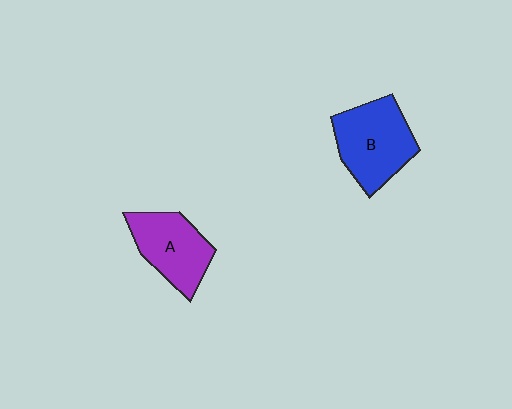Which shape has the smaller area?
Shape A (purple).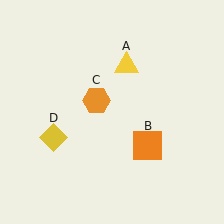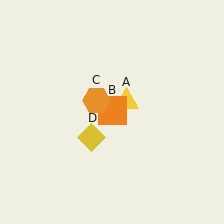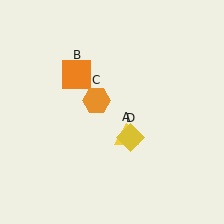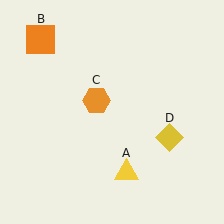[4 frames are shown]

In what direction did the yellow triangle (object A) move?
The yellow triangle (object A) moved down.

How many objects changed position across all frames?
3 objects changed position: yellow triangle (object A), orange square (object B), yellow diamond (object D).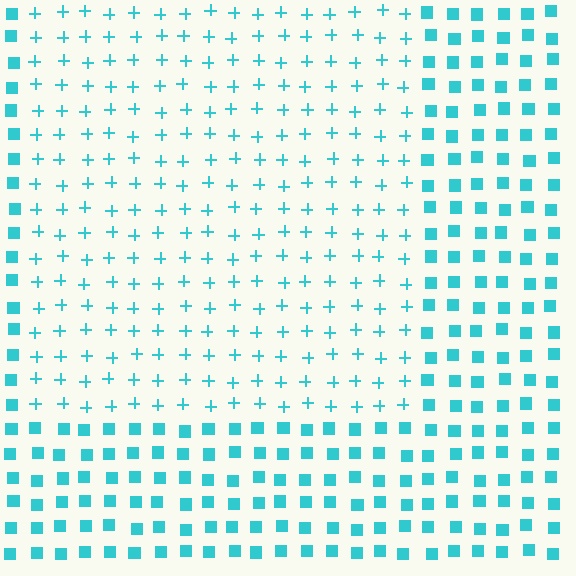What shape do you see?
I see a rectangle.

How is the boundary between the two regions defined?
The boundary is defined by a change in element shape: plus signs inside vs. squares outside. All elements share the same color and spacing.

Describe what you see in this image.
The image is filled with small cyan elements arranged in a uniform grid. A rectangle-shaped region contains plus signs, while the surrounding area contains squares. The boundary is defined purely by the change in element shape.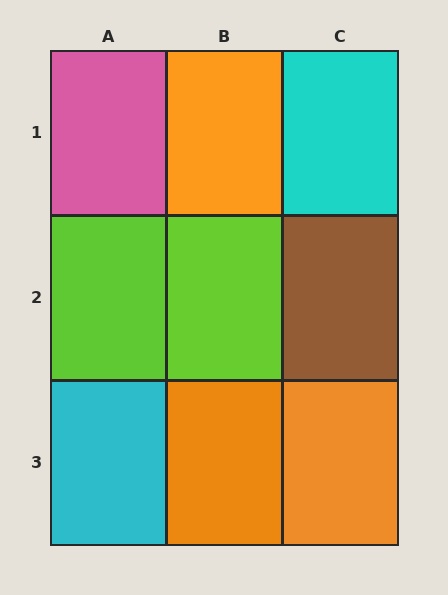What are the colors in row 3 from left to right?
Cyan, orange, orange.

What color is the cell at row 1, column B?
Orange.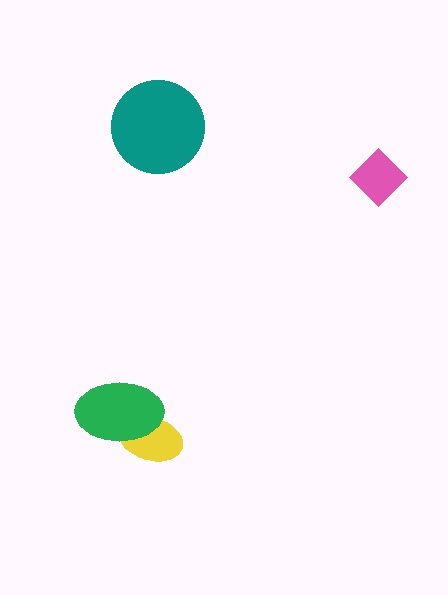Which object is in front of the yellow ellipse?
The green ellipse is in front of the yellow ellipse.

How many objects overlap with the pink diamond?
0 objects overlap with the pink diamond.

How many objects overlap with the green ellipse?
1 object overlaps with the green ellipse.